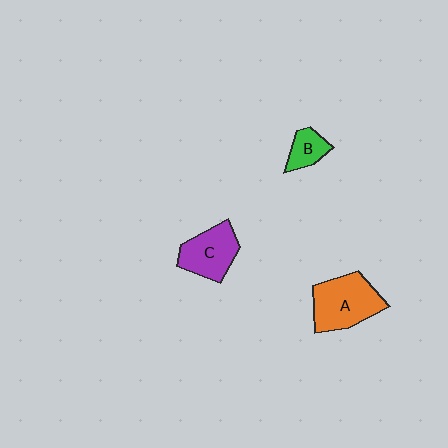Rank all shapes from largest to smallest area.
From largest to smallest: A (orange), C (purple), B (green).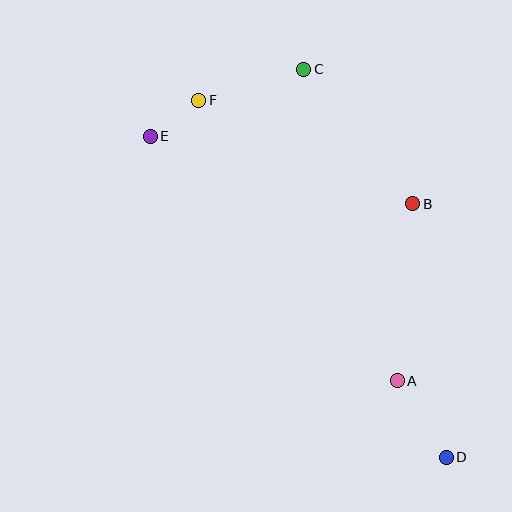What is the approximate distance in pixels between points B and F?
The distance between B and F is approximately 238 pixels.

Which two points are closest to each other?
Points E and F are closest to each other.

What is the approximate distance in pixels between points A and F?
The distance between A and F is approximately 343 pixels.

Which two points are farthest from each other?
Points D and E are farthest from each other.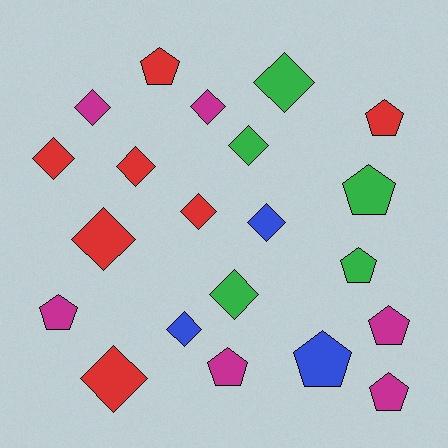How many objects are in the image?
There are 21 objects.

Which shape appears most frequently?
Diamond, with 12 objects.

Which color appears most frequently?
Red, with 7 objects.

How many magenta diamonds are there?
There are 2 magenta diamonds.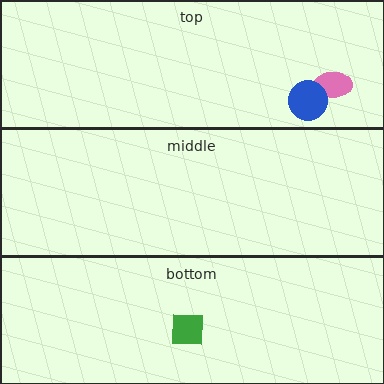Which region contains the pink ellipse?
The top region.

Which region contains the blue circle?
The top region.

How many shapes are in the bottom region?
1.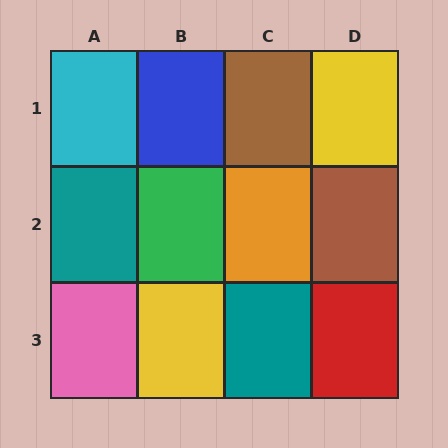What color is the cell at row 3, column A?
Pink.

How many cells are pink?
1 cell is pink.